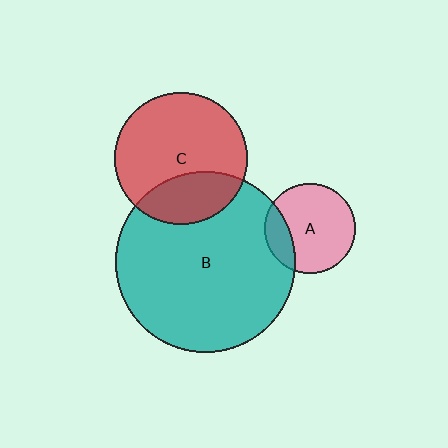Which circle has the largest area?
Circle B (teal).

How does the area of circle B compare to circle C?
Approximately 1.9 times.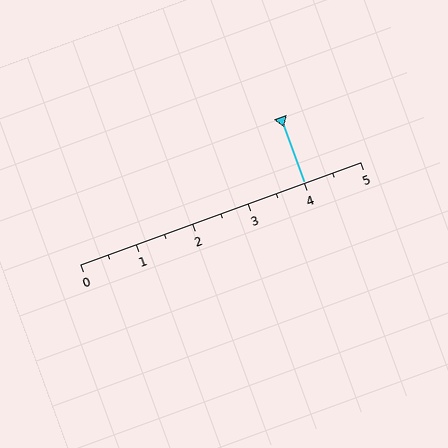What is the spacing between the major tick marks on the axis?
The major ticks are spaced 1 apart.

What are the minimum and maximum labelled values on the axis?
The axis runs from 0 to 5.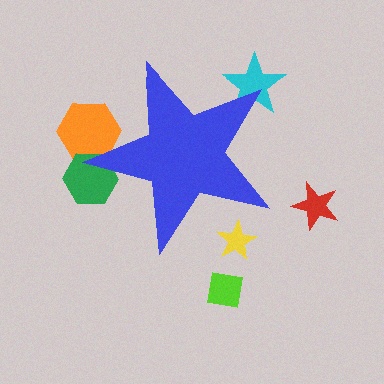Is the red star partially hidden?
No, the red star is fully visible.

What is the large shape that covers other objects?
A blue star.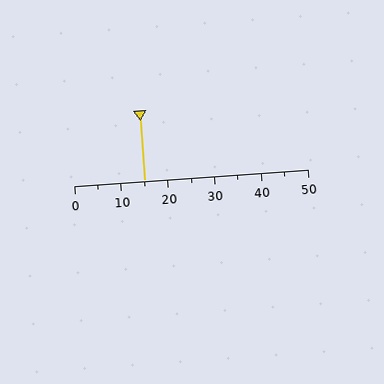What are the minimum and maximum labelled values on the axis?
The axis runs from 0 to 50.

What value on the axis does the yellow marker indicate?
The marker indicates approximately 15.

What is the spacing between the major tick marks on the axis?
The major ticks are spaced 10 apart.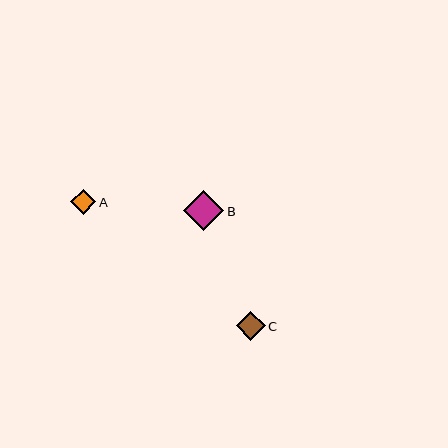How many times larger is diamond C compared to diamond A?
Diamond C is approximately 1.2 times the size of diamond A.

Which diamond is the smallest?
Diamond A is the smallest with a size of approximately 25 pixels.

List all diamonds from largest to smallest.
From largest to smallest: B, C, A.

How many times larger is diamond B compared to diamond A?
Diamond B is approximately 1.6 times the size of diamond A.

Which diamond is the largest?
Diamond B is the largest with a size of approximately 41 pixels.